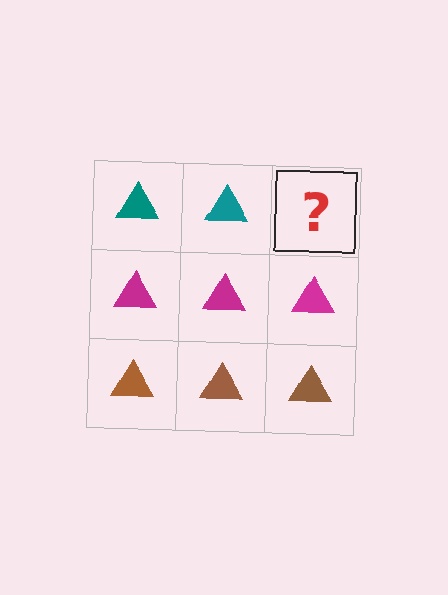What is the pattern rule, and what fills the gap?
The rule is that each row has a consistent color. The gap should be filled with a teal triangle.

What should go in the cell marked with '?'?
The missing cell should contain a teal triangle.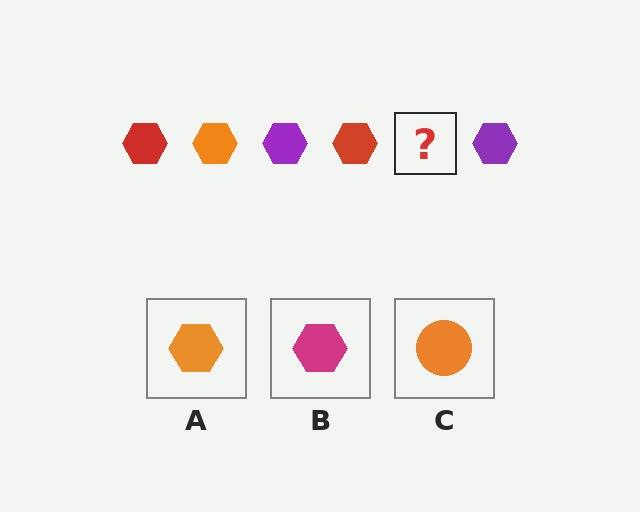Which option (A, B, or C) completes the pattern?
A.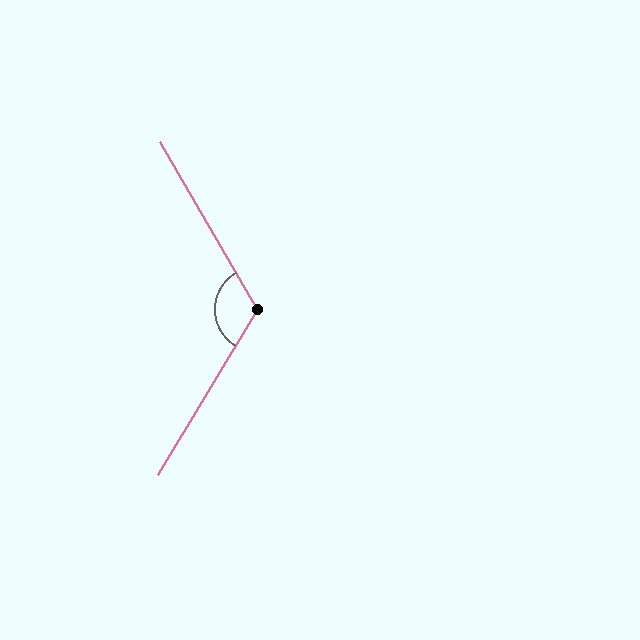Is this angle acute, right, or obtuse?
It is obtuse.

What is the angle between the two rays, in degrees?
Approximately 119 degrees.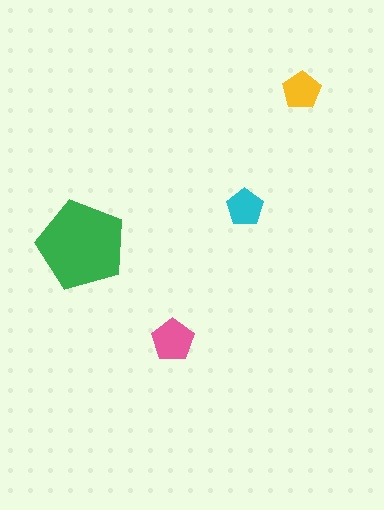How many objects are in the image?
There are 4 objects in the image.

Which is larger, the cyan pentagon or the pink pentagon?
The pink one.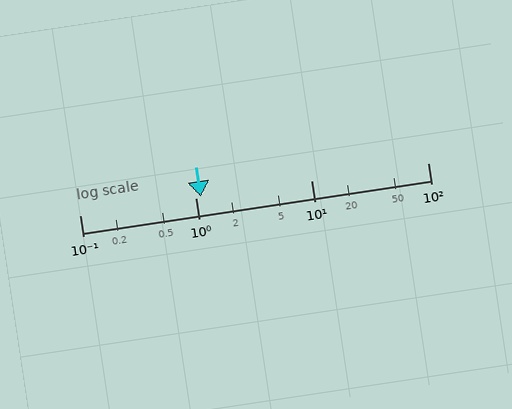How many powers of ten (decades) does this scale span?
The scale spans 3 decades, from 0.1 to 100.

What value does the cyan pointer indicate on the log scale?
The pointer indicates approximately 1.1.